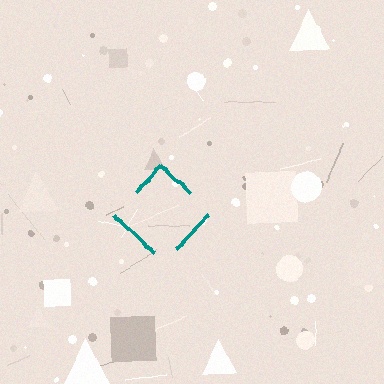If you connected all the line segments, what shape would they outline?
They would outline a diamond.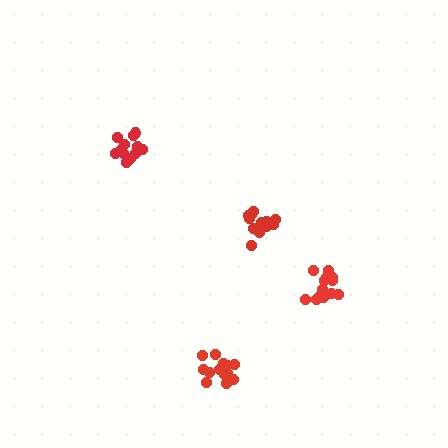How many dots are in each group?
Group 1: 12 dots, Group 2: 13 dots, Group 3: 13 dots, Group 4: 14 dots (52 total).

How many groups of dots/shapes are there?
There are 4 groups.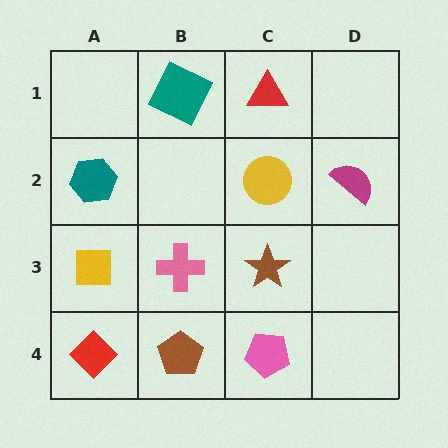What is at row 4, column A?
A red diamond.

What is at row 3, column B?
A pink cross.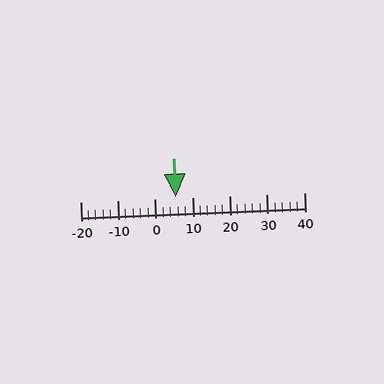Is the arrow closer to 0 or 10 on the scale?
The arrow is closer to 10.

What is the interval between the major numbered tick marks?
The major tick marks are spaced 10 units apart.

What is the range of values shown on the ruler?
The ruler shows values from -20 to 40.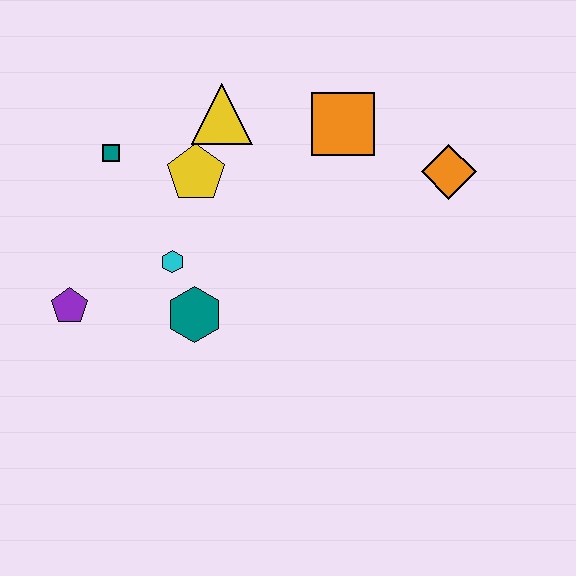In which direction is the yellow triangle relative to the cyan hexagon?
The yellow triangle is above the cyan hexagon.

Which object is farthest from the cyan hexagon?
The orange diamond is farthest from the cyan hexagon.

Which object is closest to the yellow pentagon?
The yellow triangle is closest to the yellow pentagon.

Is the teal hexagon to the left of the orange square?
Yes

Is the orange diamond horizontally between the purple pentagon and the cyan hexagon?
No